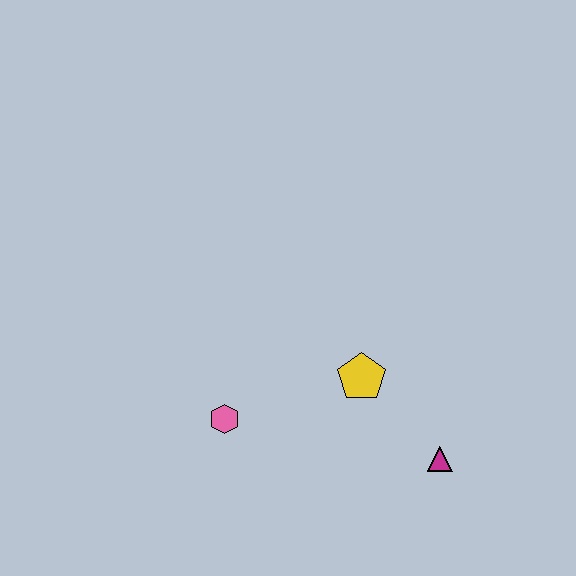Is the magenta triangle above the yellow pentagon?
No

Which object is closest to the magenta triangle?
The yellow pentagon is closest to the magenta triangle.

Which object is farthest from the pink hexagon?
The magenta triangle is farthest from the pink hexagon.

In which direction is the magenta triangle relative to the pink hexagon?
The magenta triangle is to the right of the pink hexagon.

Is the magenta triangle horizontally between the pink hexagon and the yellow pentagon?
No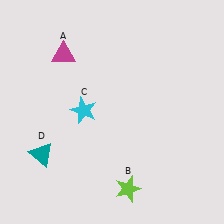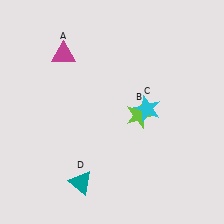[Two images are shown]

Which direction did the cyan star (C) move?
The cyan star (C) moved right.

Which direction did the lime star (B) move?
The lime star (B) moved up.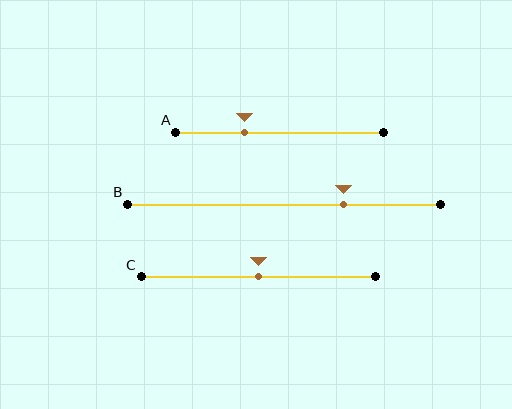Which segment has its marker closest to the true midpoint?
Segment C has its marker closest to the true midpoint.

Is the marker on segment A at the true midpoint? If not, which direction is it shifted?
No, the marker on segment A is shifted to the left by about 17% of the segment length.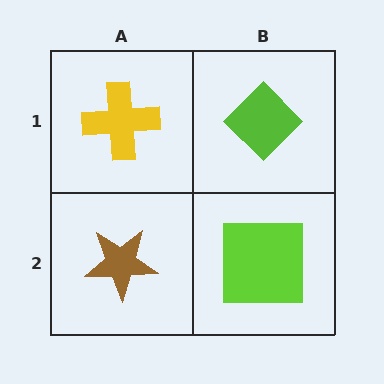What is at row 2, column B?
A lime square.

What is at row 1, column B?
A lime diamond.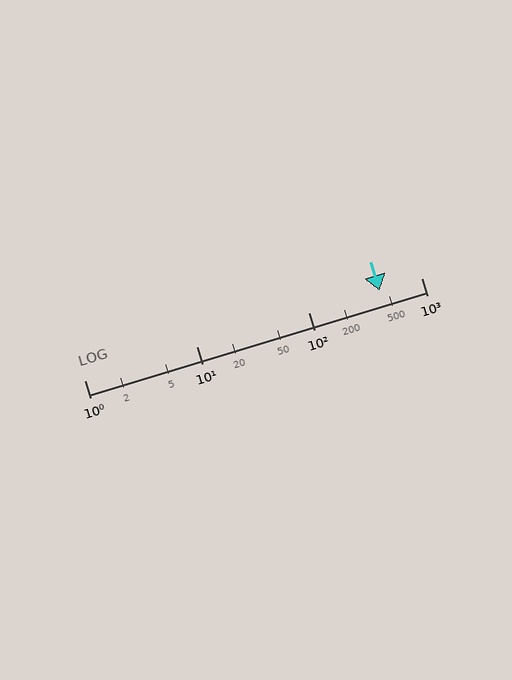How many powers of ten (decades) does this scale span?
The scale spans 3 decades, from 1 to 1000.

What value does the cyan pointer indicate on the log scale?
The pointer indicates approximately 430.